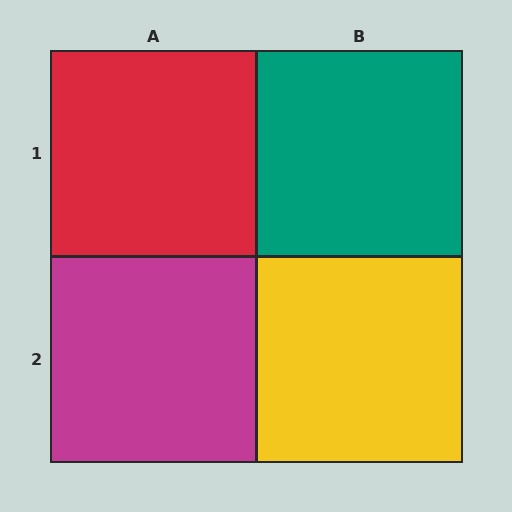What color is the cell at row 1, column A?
Red.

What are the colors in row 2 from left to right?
Magenta, yellow.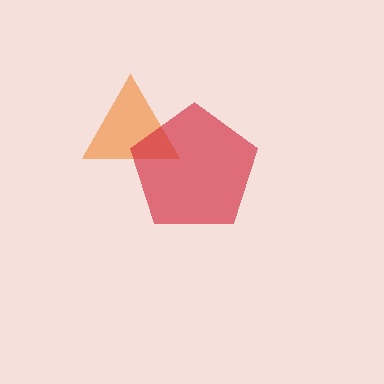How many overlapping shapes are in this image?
There are 2 overlapping shapes in the image.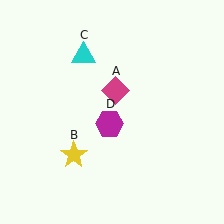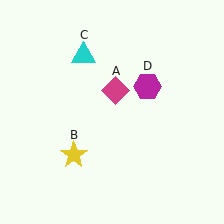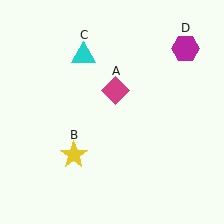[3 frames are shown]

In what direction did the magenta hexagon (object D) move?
The magenta hexagon (object D) moved up and to the right.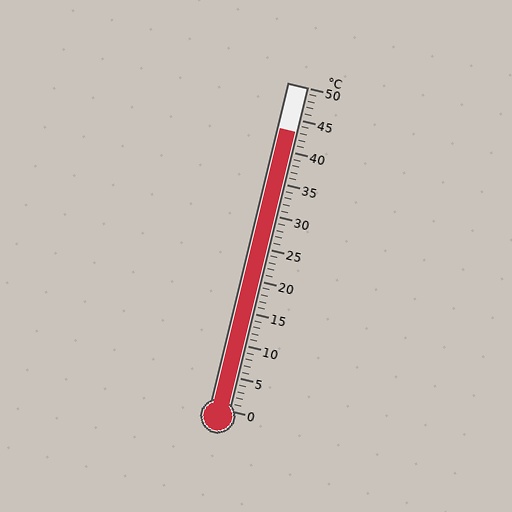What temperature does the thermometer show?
The thermometer shows approximately 43°C.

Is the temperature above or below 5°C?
The temperature is above 5°C.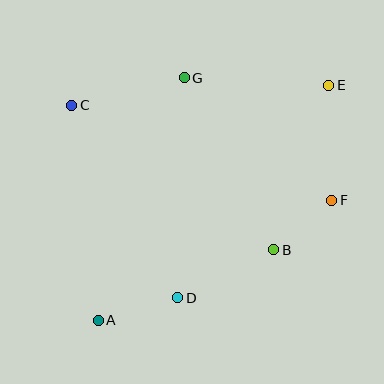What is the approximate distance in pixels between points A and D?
The distance between A and D is approximately 82 pixels.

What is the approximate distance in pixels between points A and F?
The distance between A and F is approximately 262 pixels.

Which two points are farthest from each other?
Points A and E are farthest from each other.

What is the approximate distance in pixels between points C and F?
The distance between C and F is approximately 277 pixels.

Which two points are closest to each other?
Points B and F are closest to each other.